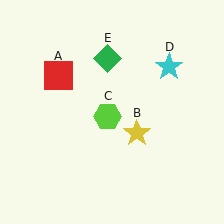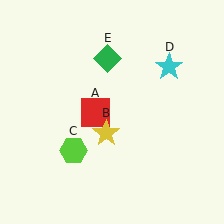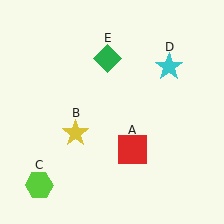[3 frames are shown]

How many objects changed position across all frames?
3 objects changed position: red square (object A), yellow star (object B), lime hexagon (object C).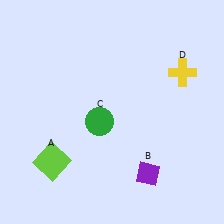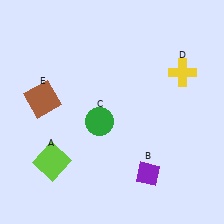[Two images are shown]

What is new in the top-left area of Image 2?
A brown square (E) was added in the top-left area of Image 2.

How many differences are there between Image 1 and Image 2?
There is 1 difference between the two images.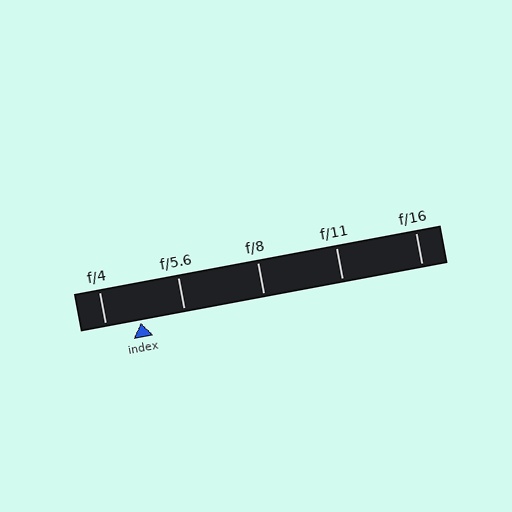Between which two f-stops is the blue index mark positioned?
The index mark is between f/4 and f/5.6.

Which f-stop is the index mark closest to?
The index mark is closest to f/4.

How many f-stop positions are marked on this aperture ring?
There are 5 f-stop positions marked.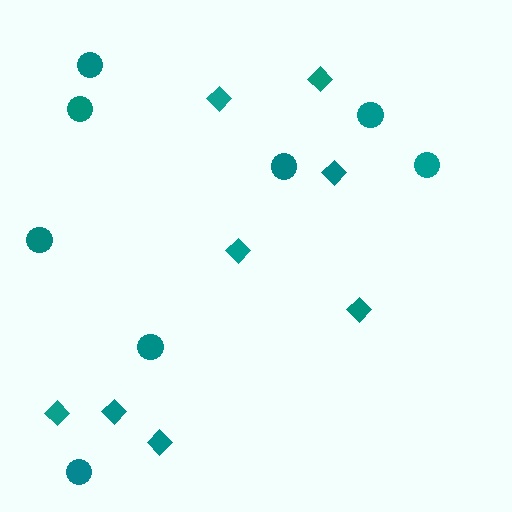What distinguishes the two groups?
There are 2 groups: one group of diamonds (8) and one group of circles (8).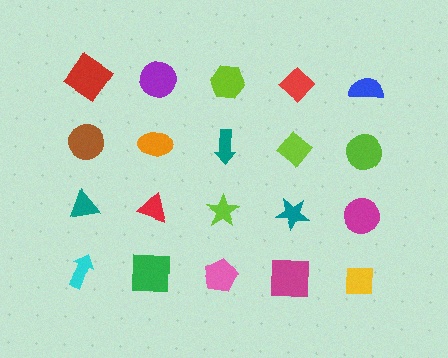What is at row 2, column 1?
A brown circle.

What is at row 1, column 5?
A blue semicircle.